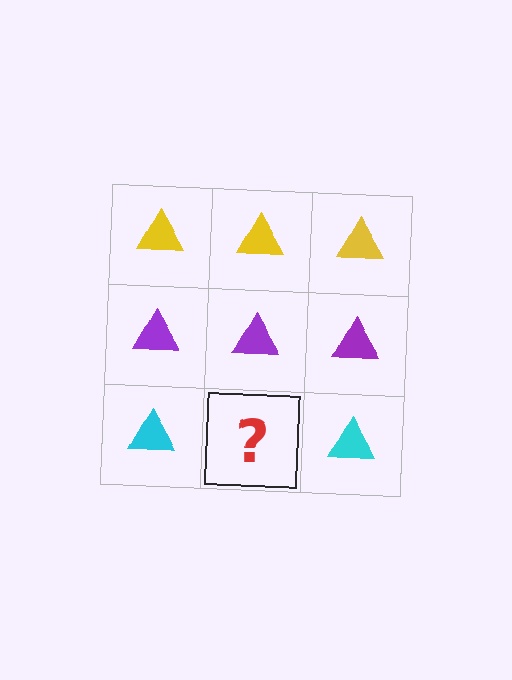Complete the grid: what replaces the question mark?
The question mark should be replaced with a cyan triangle.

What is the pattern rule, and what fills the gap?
The rule is that each row has a consistent color. The gap should be filled with a cyan triangle.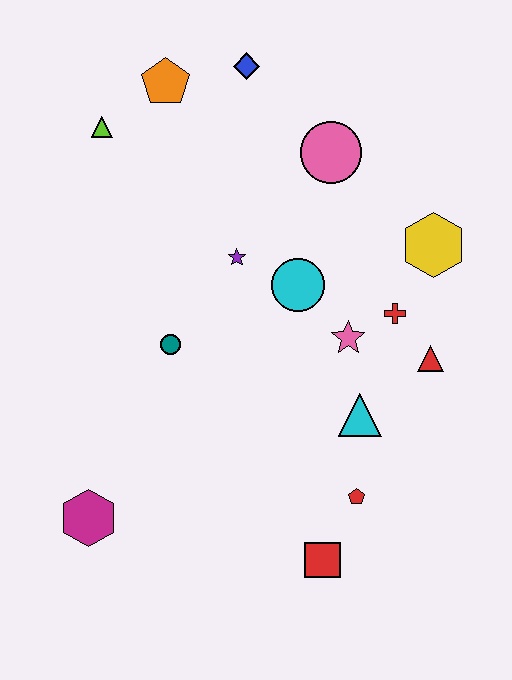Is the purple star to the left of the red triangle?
Yes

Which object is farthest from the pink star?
The lime triangle is farthest from the pink star.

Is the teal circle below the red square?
No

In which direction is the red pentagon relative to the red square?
The red pentagon is above the red square.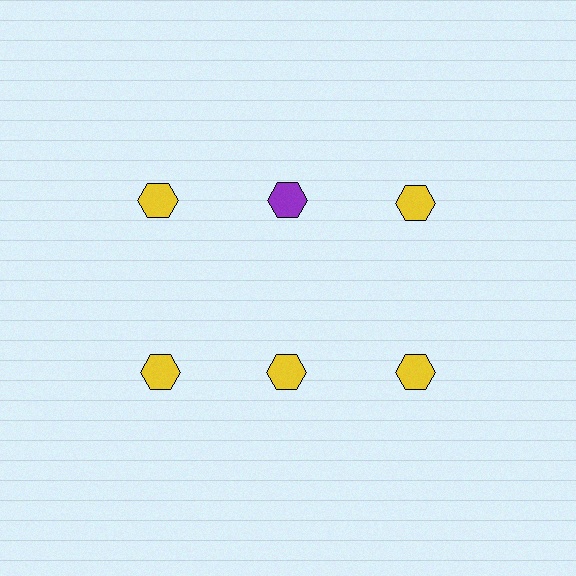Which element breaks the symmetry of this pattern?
The purple hexagon in the top row, second from left column breaks the symmetry. All other shapes are yellow hexagons.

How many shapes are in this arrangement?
There are 6 shapes arranged in a grid pattern.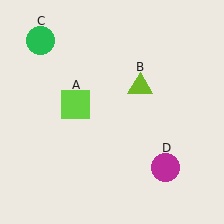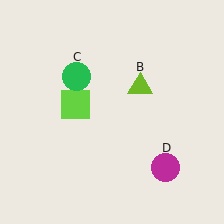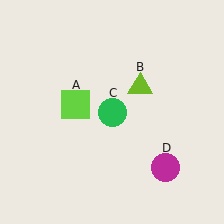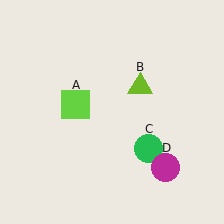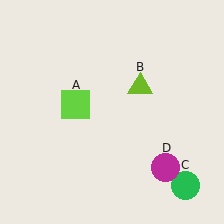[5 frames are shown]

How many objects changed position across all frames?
1 object changed position: green circle (object C).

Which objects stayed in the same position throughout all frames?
Lime square (object A) and lime triangle (object B) and magenta circle (object D) remained stationary.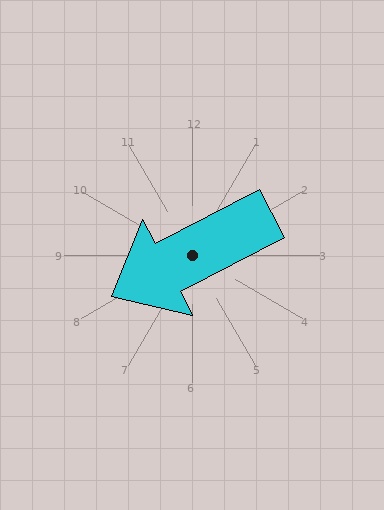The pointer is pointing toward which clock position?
Roughly 8 o'clock.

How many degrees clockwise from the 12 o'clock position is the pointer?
Approximately 242 degrees.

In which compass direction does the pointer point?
Southwest.